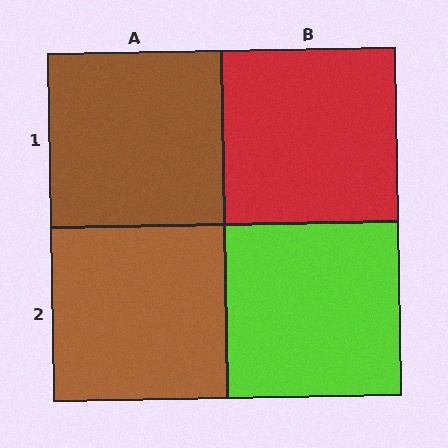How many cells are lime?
1 cell is lime.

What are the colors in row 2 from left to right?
Brown, lime.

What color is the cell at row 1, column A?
Brown.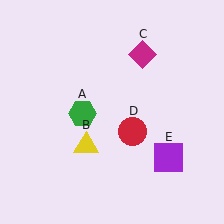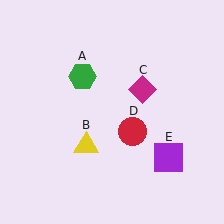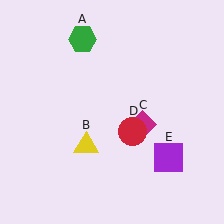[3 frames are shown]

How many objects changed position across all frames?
2 objects changed position: green hexagon (object A), magenta diamond (object C).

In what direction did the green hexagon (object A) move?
The green hexagon (object A) moved up.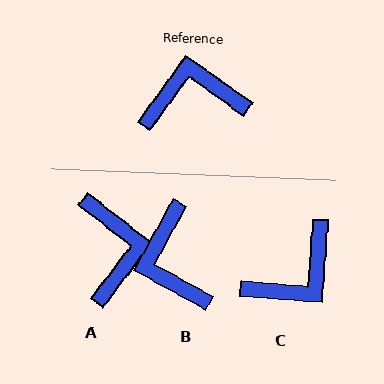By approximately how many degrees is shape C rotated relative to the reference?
Approximately 149 degrees clockwise.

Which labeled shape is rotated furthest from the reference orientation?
C, about 149 degrees away.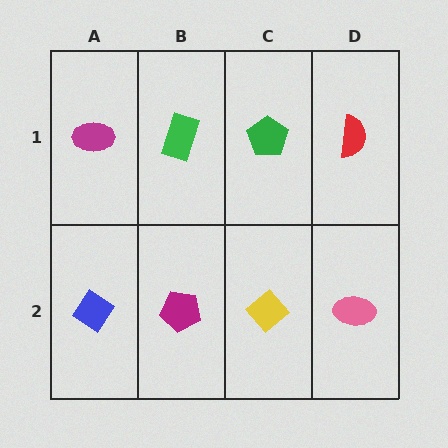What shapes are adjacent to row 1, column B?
A magenta pentagon (row 2, column B), a magenta ellipse (row 1, column A), a green pentagon (row 1, column C).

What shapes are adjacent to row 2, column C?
A green pentagon (row 1, column C), a magenta pentagon (row 2, column B), a pink ellipse (row 2, column D).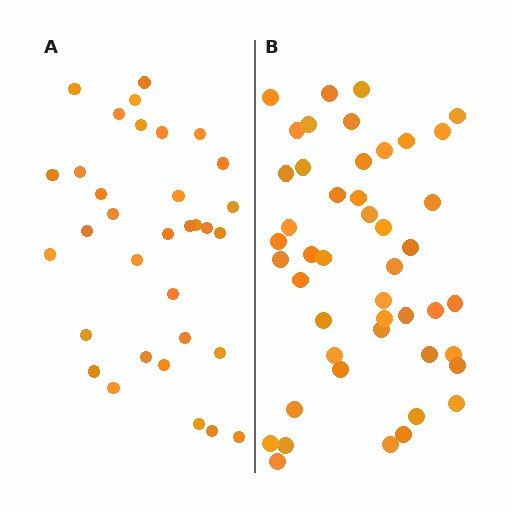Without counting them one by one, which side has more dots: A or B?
Region B (the right region) has more dots.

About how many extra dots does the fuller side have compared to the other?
Region B has approximately 15 more dots than region A.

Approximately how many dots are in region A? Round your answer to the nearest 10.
About 30 dots. (The exact count is 33, which rounds to 30.)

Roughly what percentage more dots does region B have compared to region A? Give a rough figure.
About 40% more.